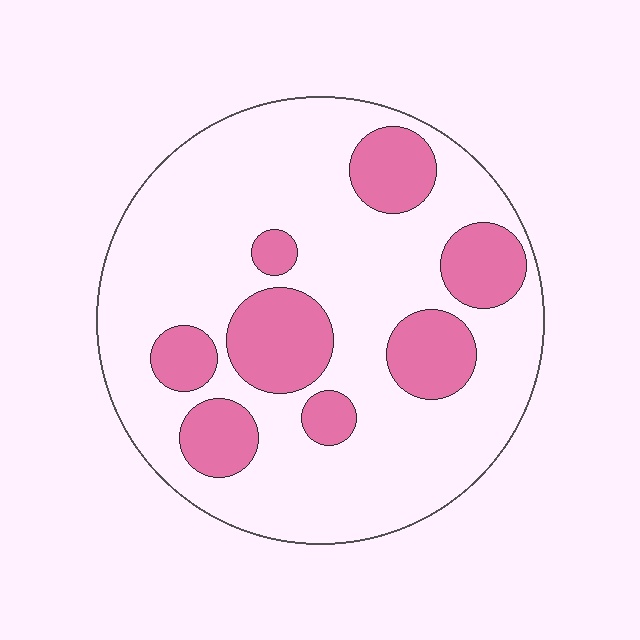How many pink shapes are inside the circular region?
8.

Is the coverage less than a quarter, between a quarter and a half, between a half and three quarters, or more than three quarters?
Between a quarter and a half.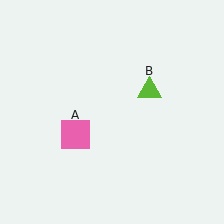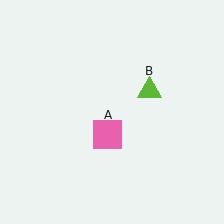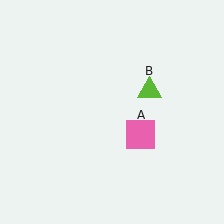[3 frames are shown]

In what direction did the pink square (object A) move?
The pink square (object A) moved right.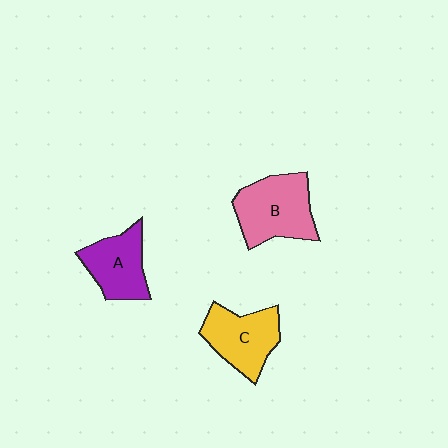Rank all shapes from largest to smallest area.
From largest to smallest: B (pink), C (yellow), A (purple).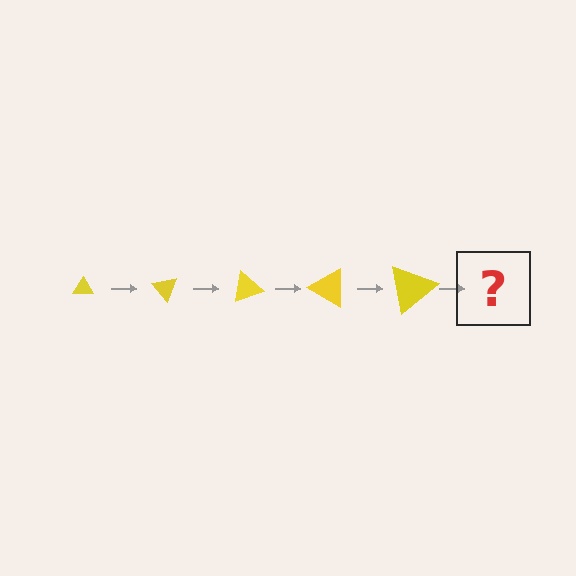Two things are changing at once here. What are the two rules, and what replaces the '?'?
The two rules are that the triangle grows larger each step and it rotates 50 degrees each step. The '?' should be a triangle, larger than the previous one and rotated 250 degrees from the start.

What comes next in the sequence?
The next element should be a triangle, larger than the previous one and rotated 250 degrees from the start.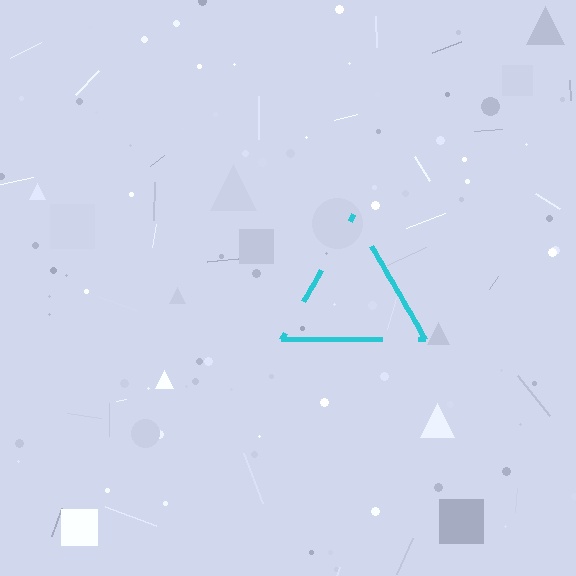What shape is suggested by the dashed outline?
The dashed outline suggests a triangle.